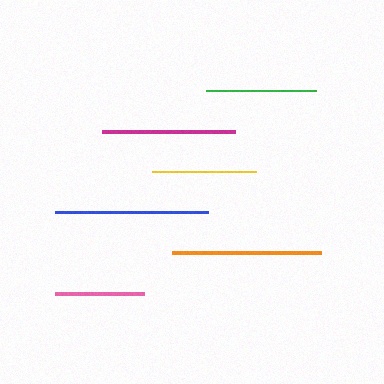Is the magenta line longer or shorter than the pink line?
The magenta line is longer than the pink line.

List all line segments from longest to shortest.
From longest to shortest: blue, orange, magenta, green, yellow, pink.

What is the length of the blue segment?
The blue segment is approximately 153 pixels long.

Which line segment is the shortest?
The pink line is the shortest at approximately 89 pixels.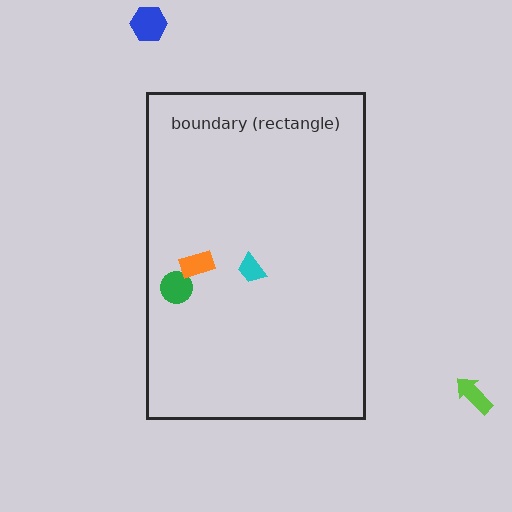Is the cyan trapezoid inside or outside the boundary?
Inside.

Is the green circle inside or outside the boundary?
Inside.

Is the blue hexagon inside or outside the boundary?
Outside.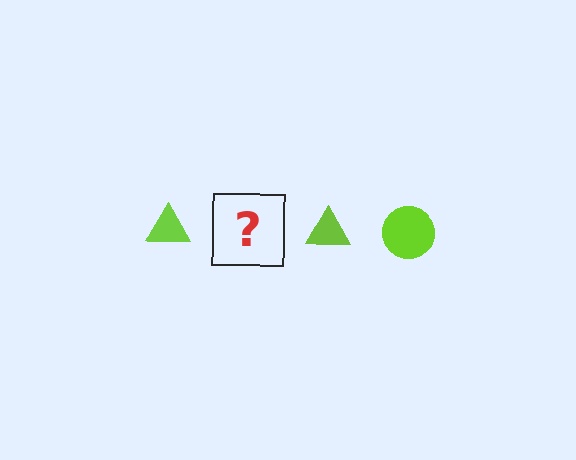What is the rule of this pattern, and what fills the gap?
The rule is that the pattern cycles through triangle, circle shapes in lime. The gap should be filled with a lime circle.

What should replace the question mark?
The question mark should be replaced with a lime circle.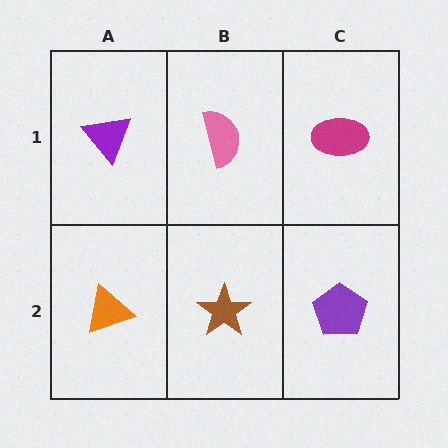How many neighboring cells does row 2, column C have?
2.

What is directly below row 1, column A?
An orange triangle.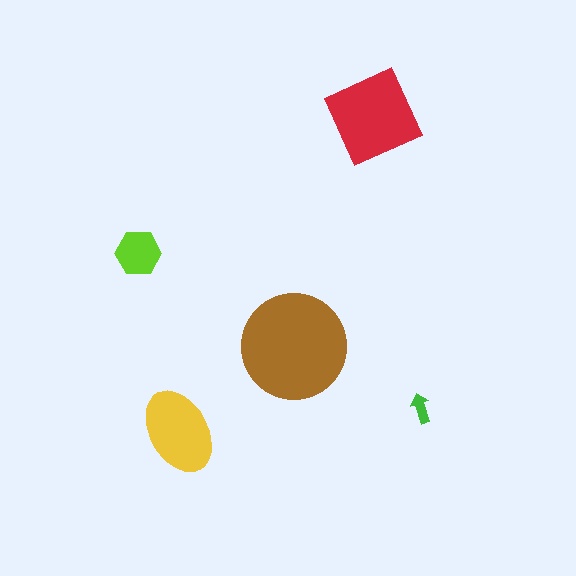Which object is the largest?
The brown circle.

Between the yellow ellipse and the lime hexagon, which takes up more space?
The yellow ellipse.